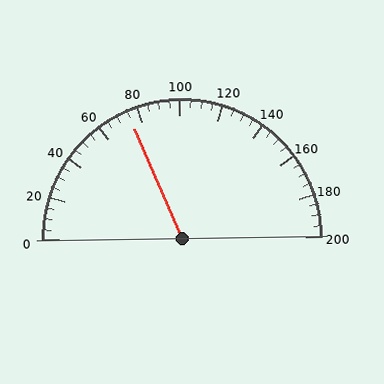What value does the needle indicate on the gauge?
The needle indicates approximately 75.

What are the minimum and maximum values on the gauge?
The gauge ranges from 0 to 200.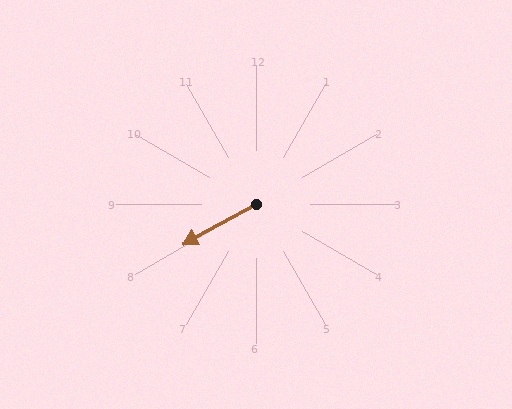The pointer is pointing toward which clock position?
Roughly 8 o'clock.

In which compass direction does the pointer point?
Southwest.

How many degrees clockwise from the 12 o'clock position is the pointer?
Approximately 242 degrees.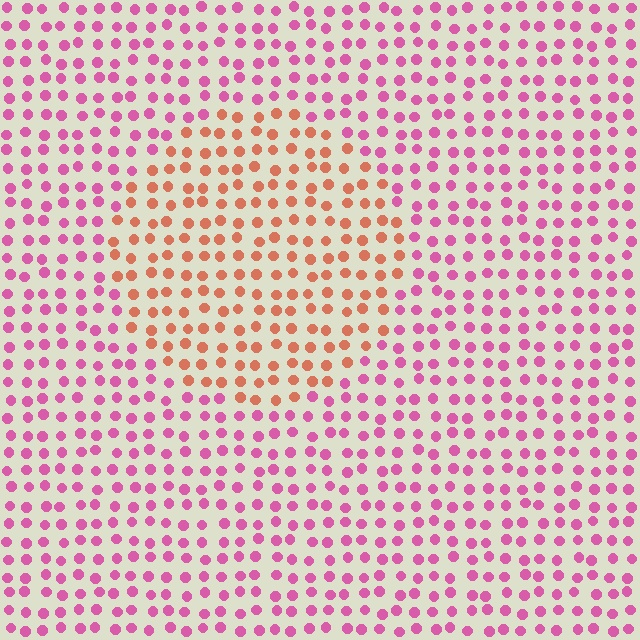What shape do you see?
I see a circle.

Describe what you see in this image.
The image is filled with small pink elements in a uniform arrangement. A circle-shaped region is visible where the elements are tinted to a slightly different hue, forming a subtle color boundary.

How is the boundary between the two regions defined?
The boundary is defined purely by a slight shift in hue (about 49 degrees). Spacing, size, and orientation are identical on both sides.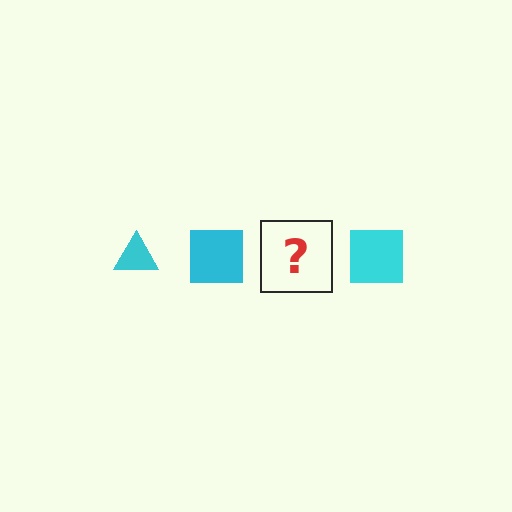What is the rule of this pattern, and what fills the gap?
The rule is that the pattern cycles through triangle, square shapes in cyan. The gap should be filled with a cyan triangle.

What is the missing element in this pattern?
The missing element is a cyan triangle.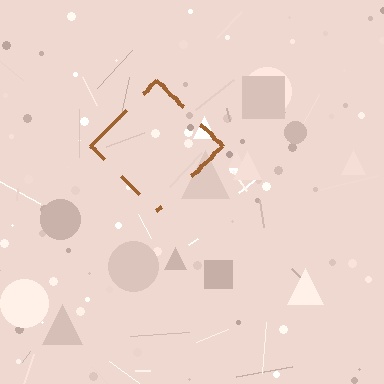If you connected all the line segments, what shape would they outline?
They would outline a diamond.